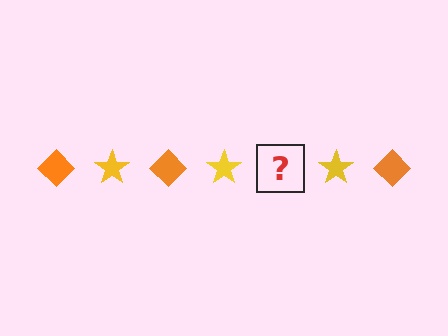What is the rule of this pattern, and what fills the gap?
The rule is that the pattern alternates between orange diamond and yellow star. The gap should be filled with an orange diamond.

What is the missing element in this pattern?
The missing element is an orange diamond.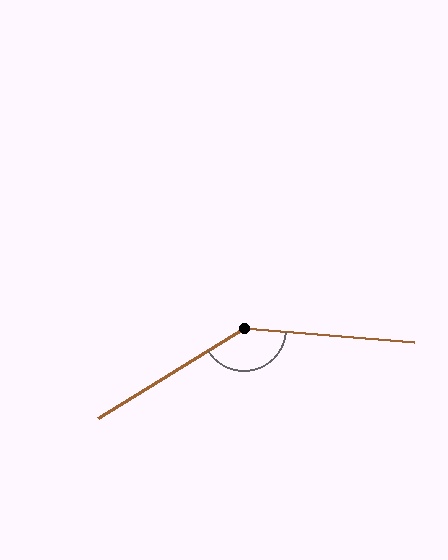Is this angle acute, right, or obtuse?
It is obtuse.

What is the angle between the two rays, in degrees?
Approximately 143 degrees.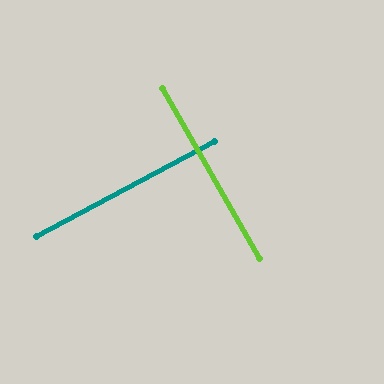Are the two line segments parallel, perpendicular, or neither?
Perpendicular — they meet at approximately 88°.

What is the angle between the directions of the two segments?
Approximately 88 degrees.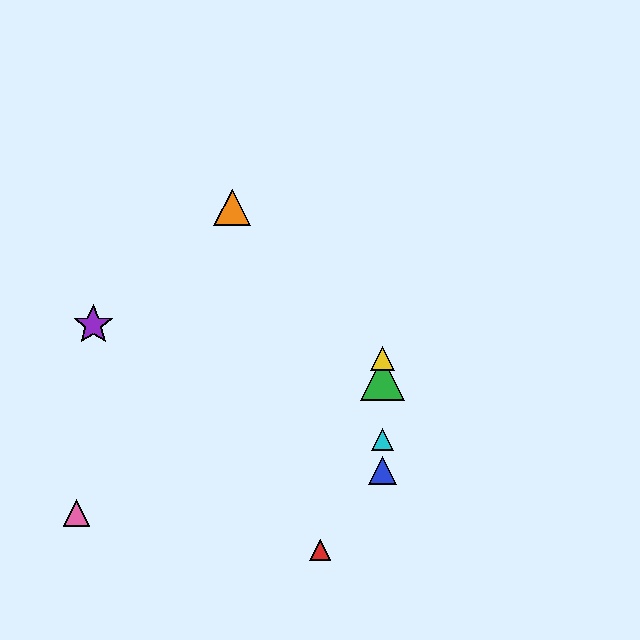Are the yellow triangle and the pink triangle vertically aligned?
No, the yellow triangle is at x≈382 and the pink triangle is at x≈76.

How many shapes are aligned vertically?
4 shapes (the blue triangle, the green triangle, the yellow triangle, the cyan triangle) are aligned vertically.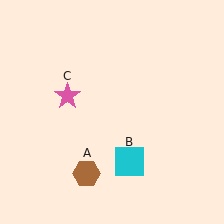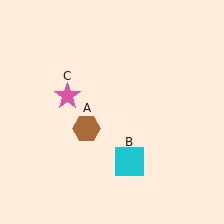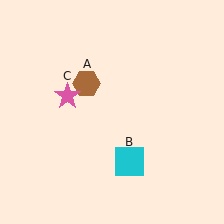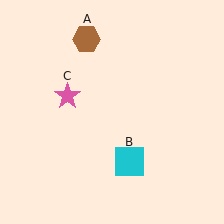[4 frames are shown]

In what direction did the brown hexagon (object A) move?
The brown hexagon (object A) moved up.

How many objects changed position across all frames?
1 object changed position: brown hexagon (object A).